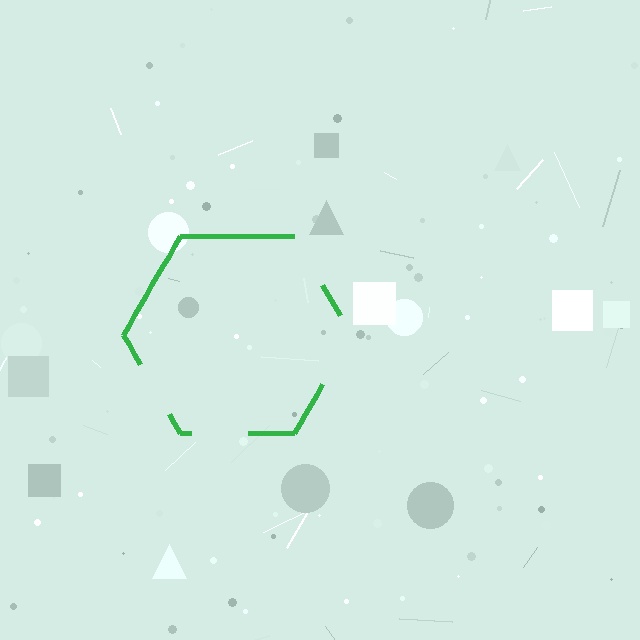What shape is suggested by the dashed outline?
The dashed outline suggests a hexagon.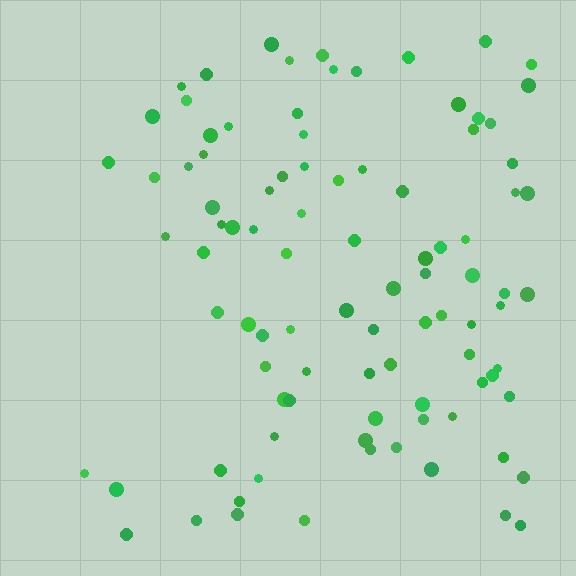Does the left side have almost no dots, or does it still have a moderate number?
Still a moderate number, just noticeably fewer than the right.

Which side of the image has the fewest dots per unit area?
The left.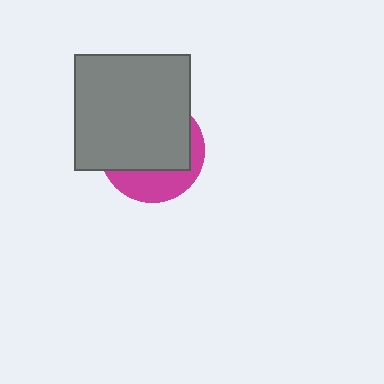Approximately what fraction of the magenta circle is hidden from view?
Roughly 68% of the magenta circle is hidden behind the gray square.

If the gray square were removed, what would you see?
You would see the complete magenta circle.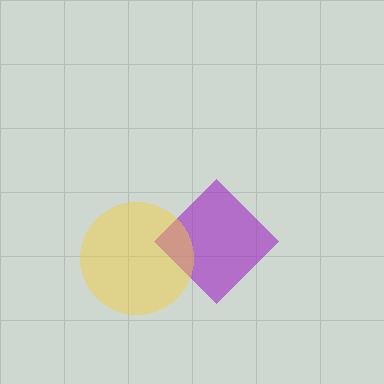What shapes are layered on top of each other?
The layered shapes are: a purple diamond, a yellow circle.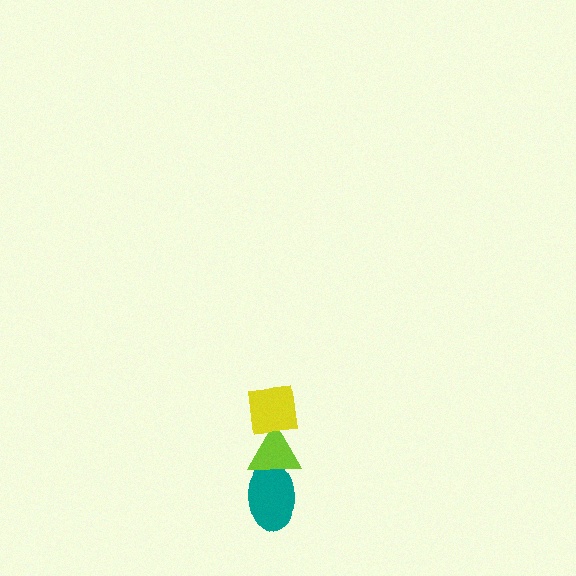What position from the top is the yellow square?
The yellow square is 1st from the top.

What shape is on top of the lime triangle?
The yellow square is on top of the lime triangle.